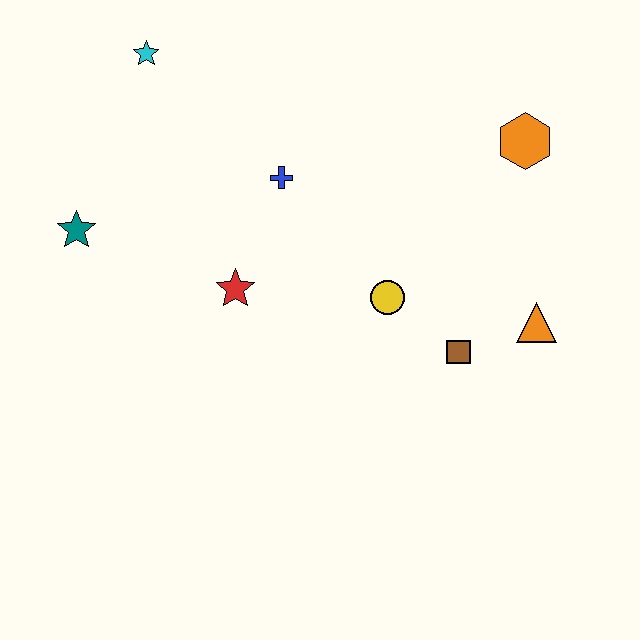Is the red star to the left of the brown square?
Yes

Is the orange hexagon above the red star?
Yes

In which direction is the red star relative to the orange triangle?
The red star is to the left of the orange triangle.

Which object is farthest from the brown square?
The cyan star is farthest from the brown square.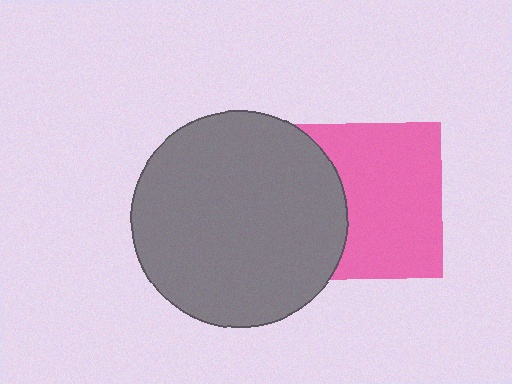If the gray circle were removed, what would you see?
You would see the complete pink square.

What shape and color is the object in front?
The object in front is a gray circle.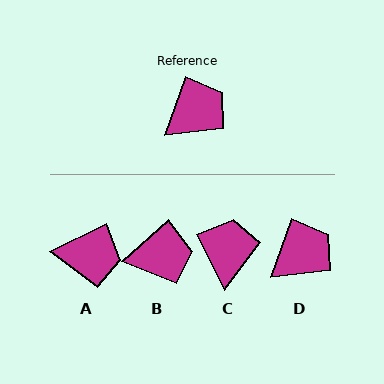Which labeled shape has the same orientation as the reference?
D.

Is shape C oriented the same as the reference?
No, it is off by about 46 degrees.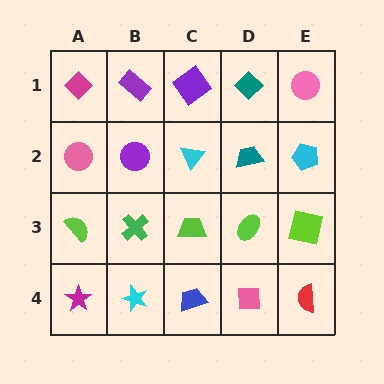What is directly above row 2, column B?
A purple rectangle.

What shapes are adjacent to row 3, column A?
A pink circle (row 2, column A), a magenta star (row 4, column A), a green cross (row 3, column B).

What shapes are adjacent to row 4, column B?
A green cross (row 3, column B), a magenta star (row 4, column A), a blue trapezoid (row 4, column C).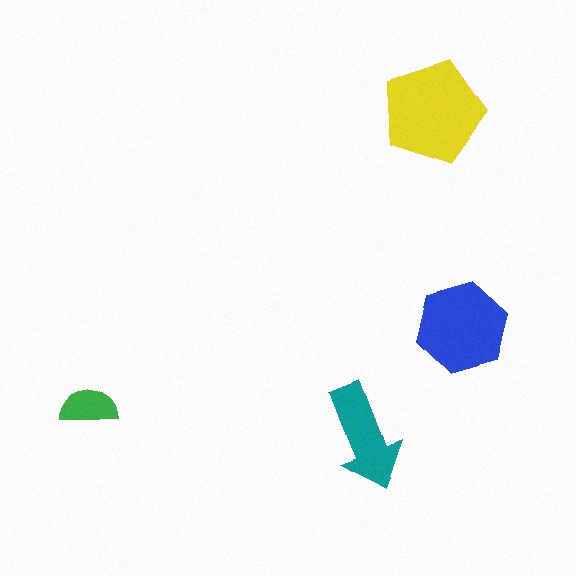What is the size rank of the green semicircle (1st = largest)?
4th.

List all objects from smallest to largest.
The green semicircle, the teal arrow, the blue hexagon, the yellow pentagon.